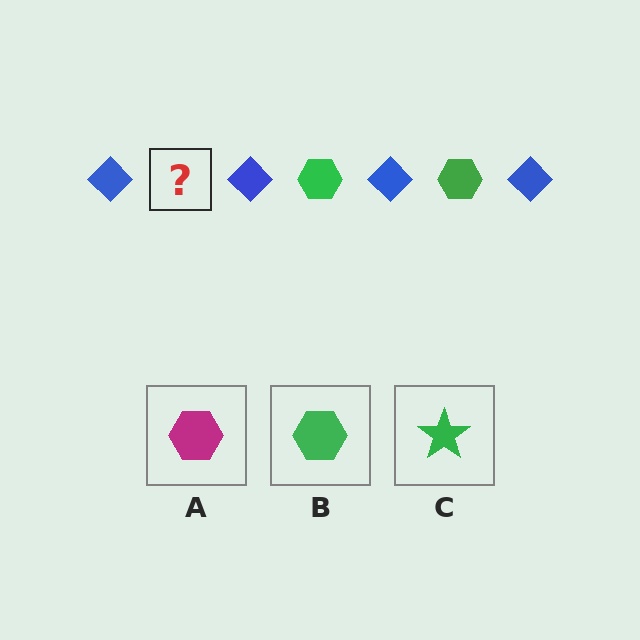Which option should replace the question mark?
Option B.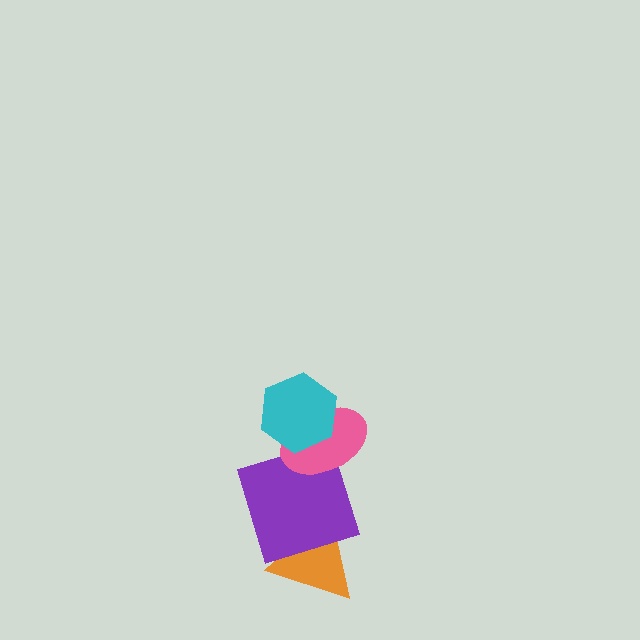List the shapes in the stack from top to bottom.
From top to bottom: the cyan hexagon, the pink ellipse, the purple square, the orange triangle.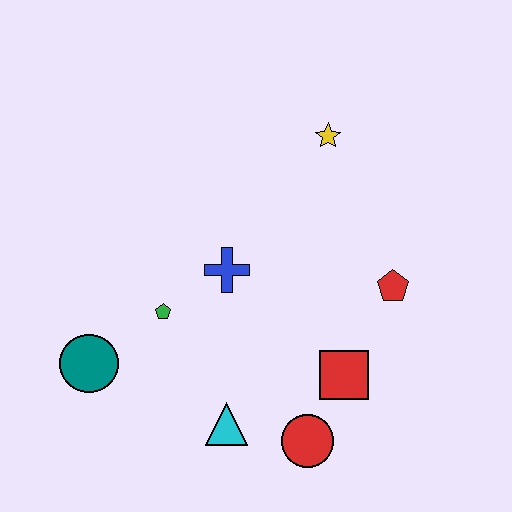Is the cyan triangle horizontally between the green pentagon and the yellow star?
Yes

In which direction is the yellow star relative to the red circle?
The yellow star is above the red circle.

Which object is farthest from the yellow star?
The teal circle is farthest from the yellow star.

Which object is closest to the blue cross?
The green pentagon is closest to the blue cross.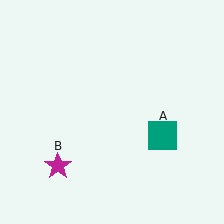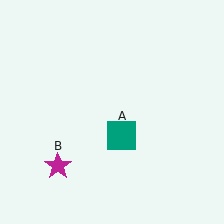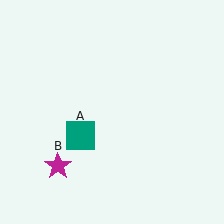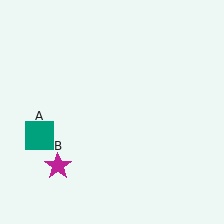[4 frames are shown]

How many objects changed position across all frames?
1 object changed position: teal square (object A).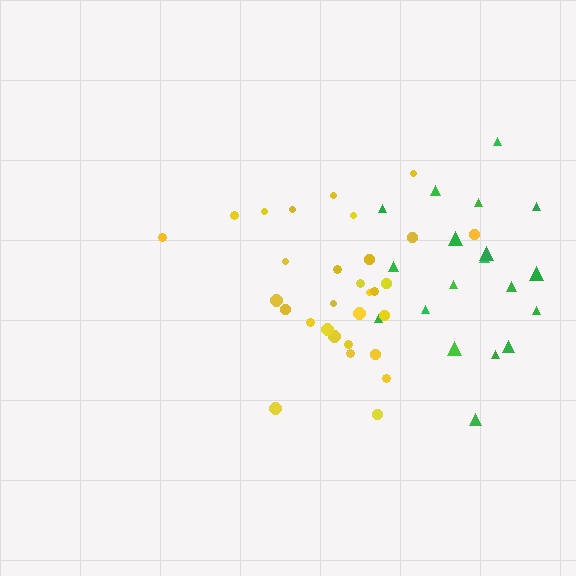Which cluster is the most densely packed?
Yellow.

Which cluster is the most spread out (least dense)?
Green.